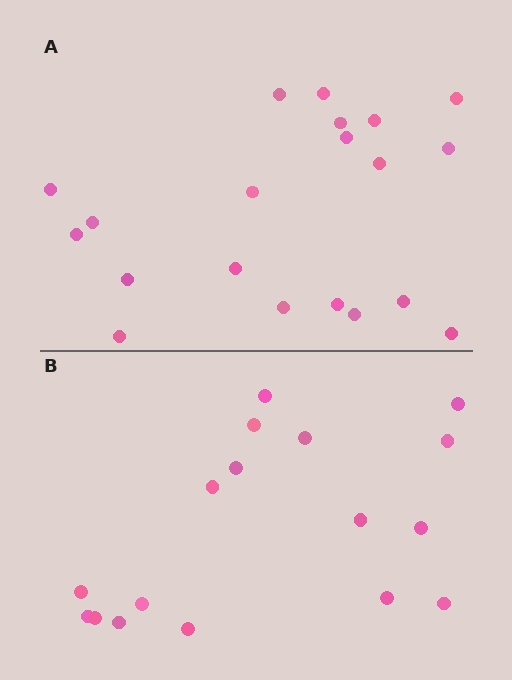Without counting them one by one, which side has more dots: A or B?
Region A (the top region) has more dots.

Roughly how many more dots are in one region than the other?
Region A has just a few more — roughly 2 or 3 more dots than region B.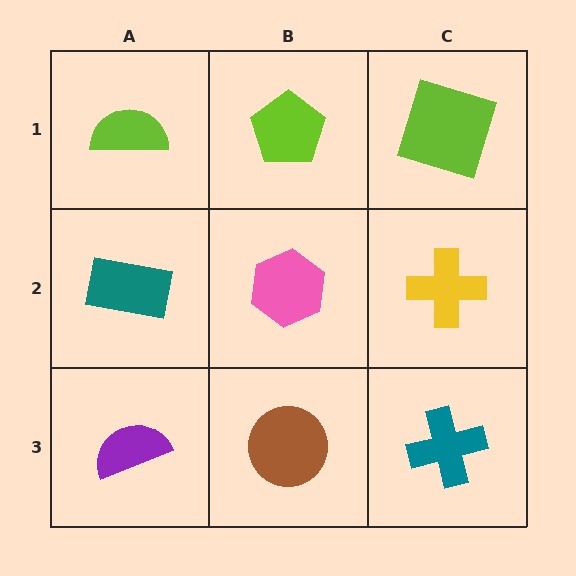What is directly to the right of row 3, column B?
A teal cross.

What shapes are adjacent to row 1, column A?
A teal rectangle (row 2, column A), a lime pentagon (row 1, column B).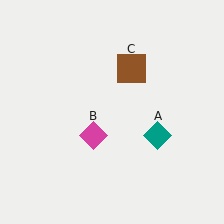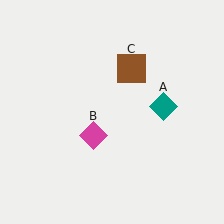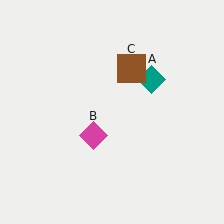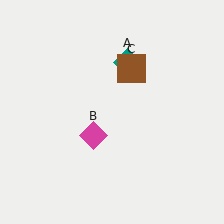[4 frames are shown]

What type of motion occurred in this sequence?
The teal diamond (object A) rotated counterclockwise around the center of the scene.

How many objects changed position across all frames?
1 object changed position: teal diamond (object A).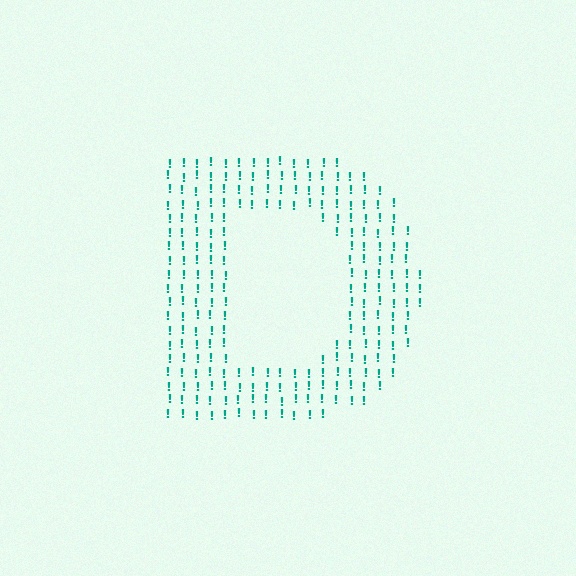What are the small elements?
The small elements are exclamation marks.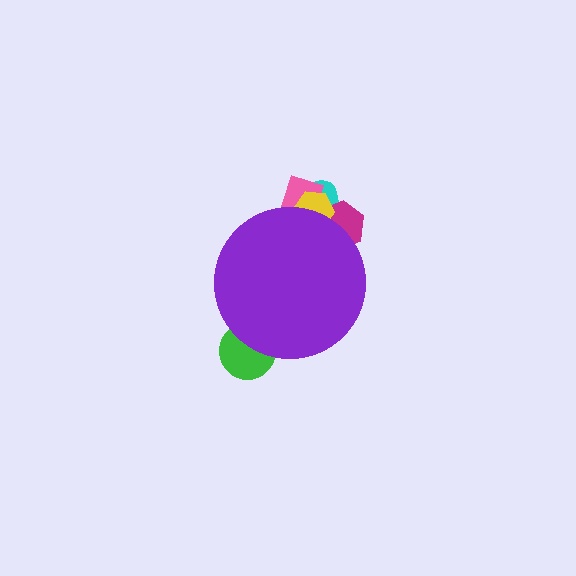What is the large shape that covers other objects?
A purple circle.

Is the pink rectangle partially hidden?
Yes, the pink rectangle is partially hidden behind the purple circle.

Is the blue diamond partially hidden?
Yes, the blue diamond is partially hidden behind the purple circle.